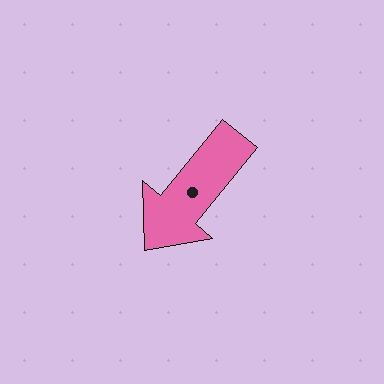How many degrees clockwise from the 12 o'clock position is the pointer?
Approximately 219 degrees.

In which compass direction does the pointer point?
Southwest.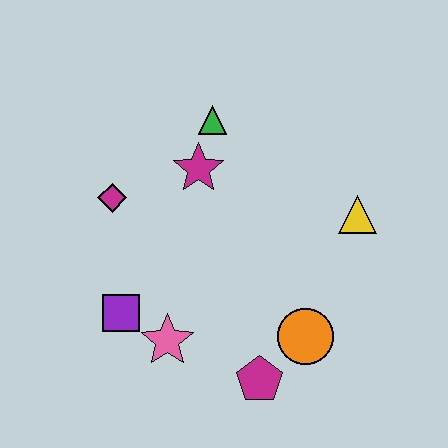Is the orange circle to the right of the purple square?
Yes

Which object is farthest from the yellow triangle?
The purple square is farthest from the yellow triangle.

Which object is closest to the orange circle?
The magenta pentagon is closest to the orange circle.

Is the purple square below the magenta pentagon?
No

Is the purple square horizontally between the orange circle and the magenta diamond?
Yes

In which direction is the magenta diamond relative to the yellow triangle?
The magenta diamond is to the left of the yellow triangle.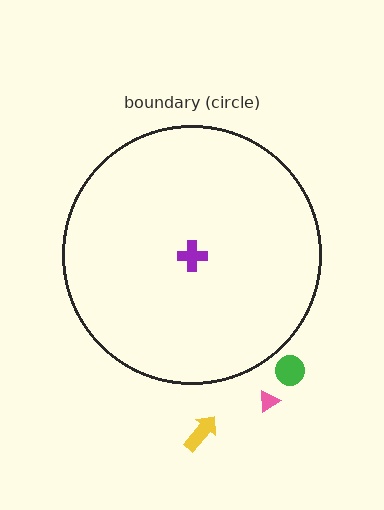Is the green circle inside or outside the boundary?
Outside.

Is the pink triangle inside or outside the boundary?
Outside.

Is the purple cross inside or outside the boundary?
Inside.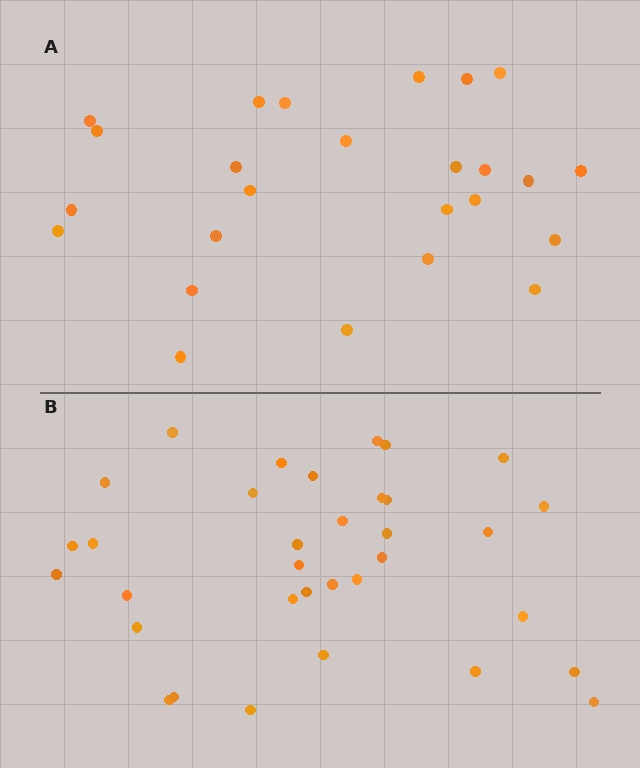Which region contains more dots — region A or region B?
Region B (the bottom region) has more dots.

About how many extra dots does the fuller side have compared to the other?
Region B has roughly 8 or so more dots than region A.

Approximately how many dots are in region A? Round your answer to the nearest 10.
About 20 dots. (The exact count is 25, which rounds to 20.)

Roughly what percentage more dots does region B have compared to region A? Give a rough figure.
About 35% more.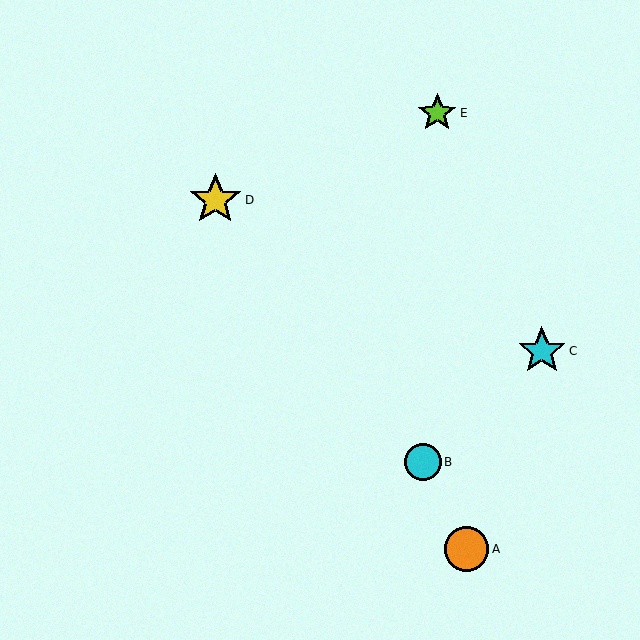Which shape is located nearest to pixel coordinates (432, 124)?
The lime star (labeled E) at (437, 113) is nearest to that location.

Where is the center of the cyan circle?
The center of the cyan circle is at (423, 462).